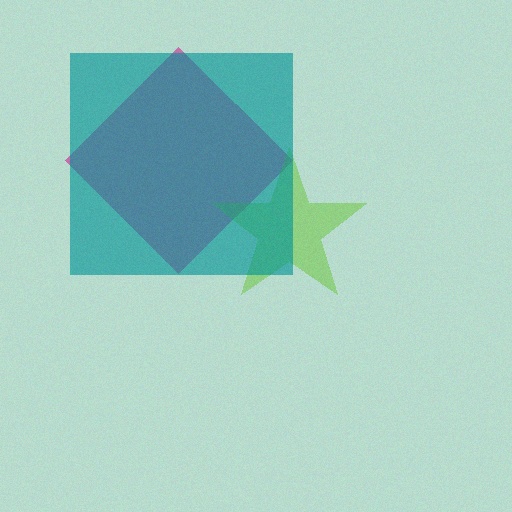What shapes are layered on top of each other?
The layered shapes are: a magenta diamond, a lime star, a teal square.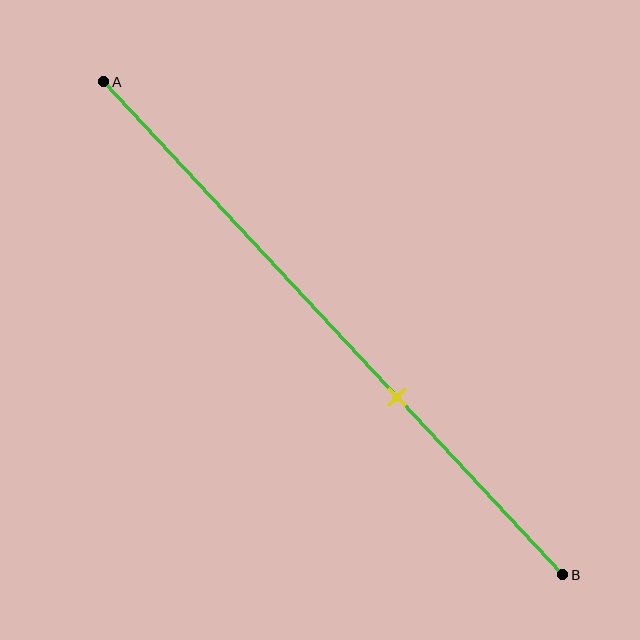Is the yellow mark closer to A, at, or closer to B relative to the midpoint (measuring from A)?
The yellow mark is closer to point B than the midpoint of segment AB.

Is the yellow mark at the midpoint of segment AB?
No, the mark is at about 65% from A, not at the 50% midpoint.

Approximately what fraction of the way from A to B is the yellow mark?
The yellow mark is approximately 65% of the way from A to B.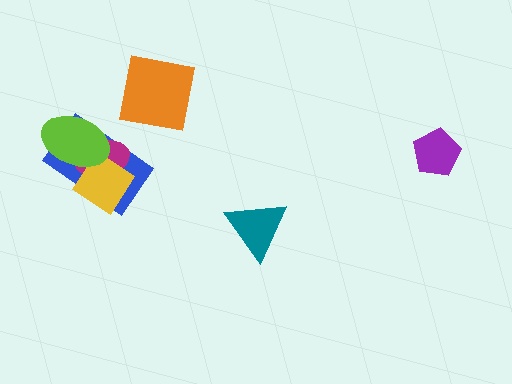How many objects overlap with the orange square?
0 objects overlap with the orange square.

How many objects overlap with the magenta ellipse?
3 objects overlap with the magenta ellipse.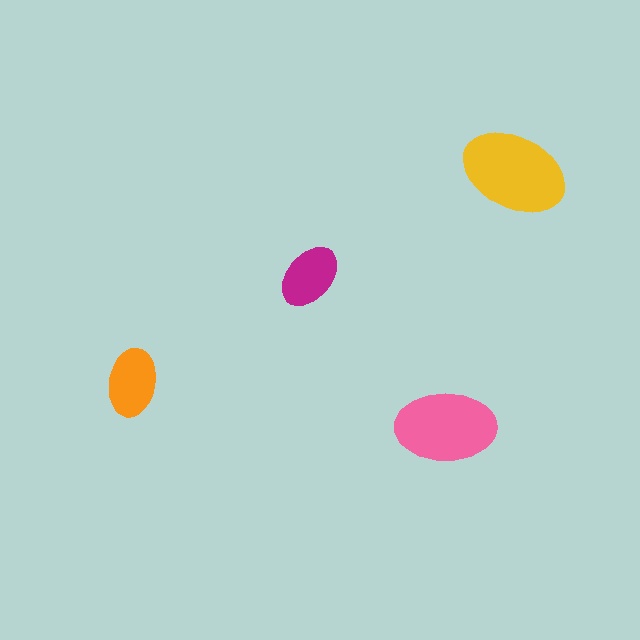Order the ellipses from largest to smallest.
the yellow one, the pink one, the orange one, the magenta one.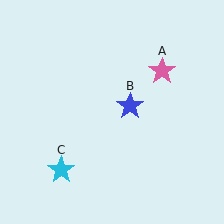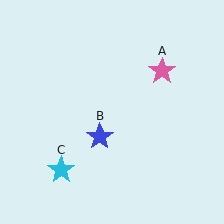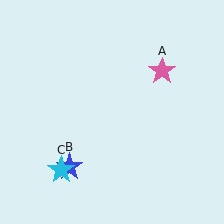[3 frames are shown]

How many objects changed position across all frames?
1 object changed position: blue star (object B).